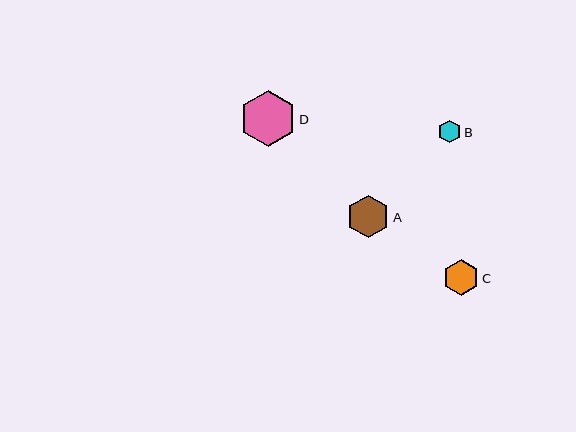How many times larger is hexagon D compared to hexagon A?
Hexagon D is approximately 1.3 times the size of hexagon A.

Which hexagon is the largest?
Hexagon D is the largest with a size of approximately 56 pixels.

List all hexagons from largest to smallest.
From largest to smallest: D, A, C, B.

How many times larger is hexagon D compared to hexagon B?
Hexagon D is approximately 2.5 times the size of hexagon B.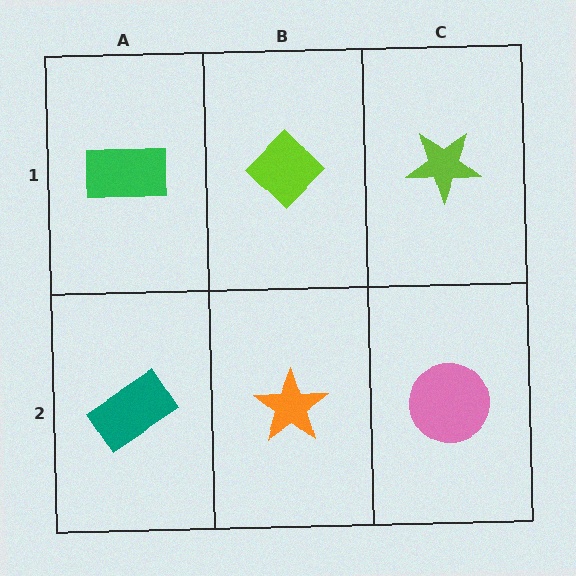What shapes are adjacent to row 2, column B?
A lime diamond (row 1, column B), a teal rectangle (row 2, column A), a pink circle (row 2, column C).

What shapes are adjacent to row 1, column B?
An orange star (row 2, column B), a green rectangle (row 1, column A), a lime star (row 1, column C).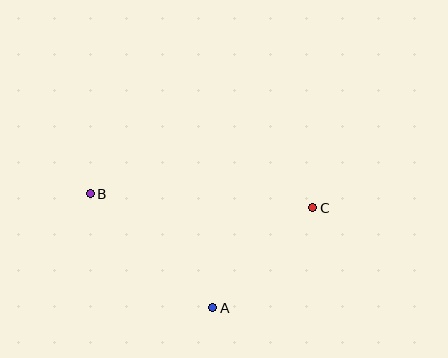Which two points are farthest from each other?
Points B and C are farthest from each other.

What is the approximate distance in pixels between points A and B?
The distance between A and B is approximately 167 pixels.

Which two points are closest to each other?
Points A and C are closest to each other.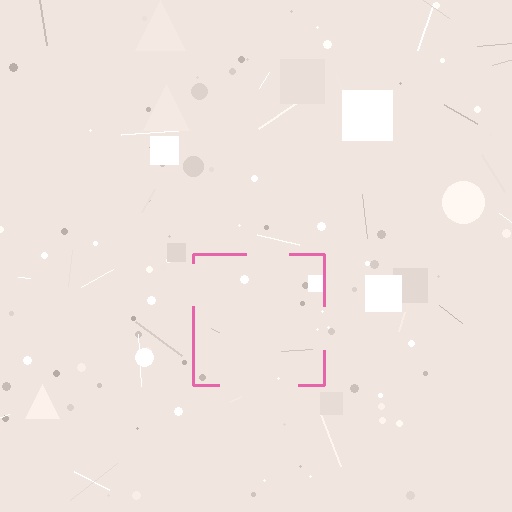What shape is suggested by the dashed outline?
The dashed outline suggests a square.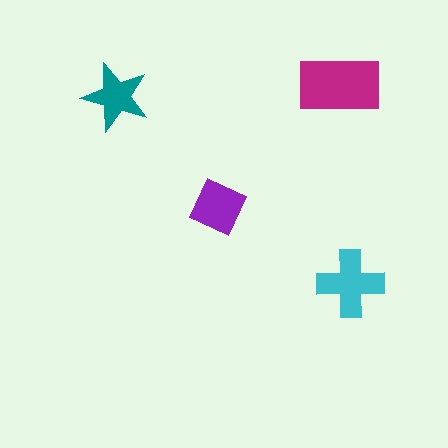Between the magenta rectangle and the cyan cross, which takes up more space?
The magenta rectangle.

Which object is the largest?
The magenta rectangle.